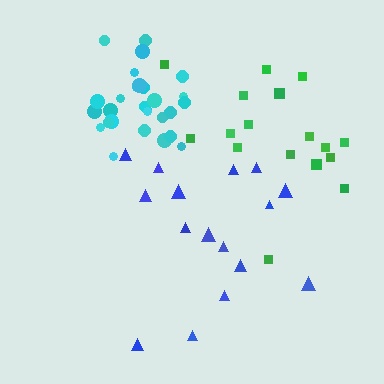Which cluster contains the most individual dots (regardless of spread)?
Cyan (28).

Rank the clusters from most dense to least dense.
cyan, green, blue.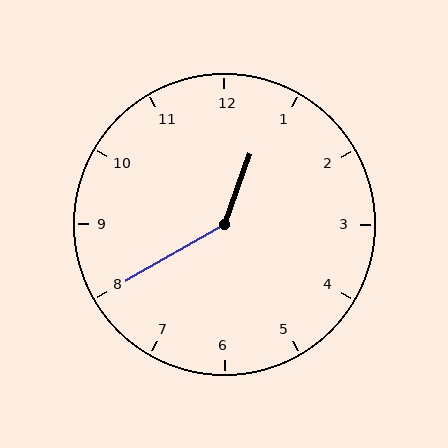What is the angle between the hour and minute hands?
Approximately 140 degrees.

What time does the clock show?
12:40.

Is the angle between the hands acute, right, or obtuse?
It is obtuse.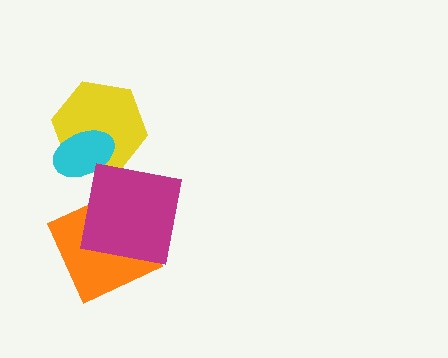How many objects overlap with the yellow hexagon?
1 object overlaps with the yellow hexagon.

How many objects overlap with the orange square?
1 object overlaps with the orange square.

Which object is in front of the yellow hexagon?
The cyan ellipse is in front of the yellow hexagon.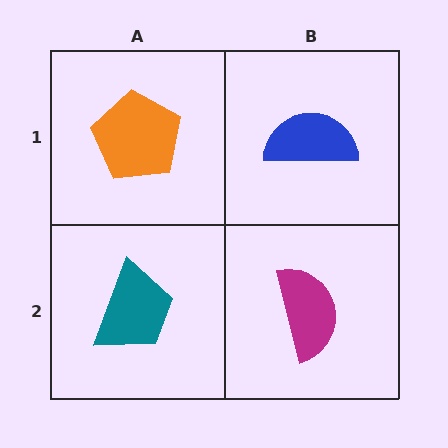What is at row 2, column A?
A teal trapezoid.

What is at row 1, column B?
A blue semicircle.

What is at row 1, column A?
An orange pentagon.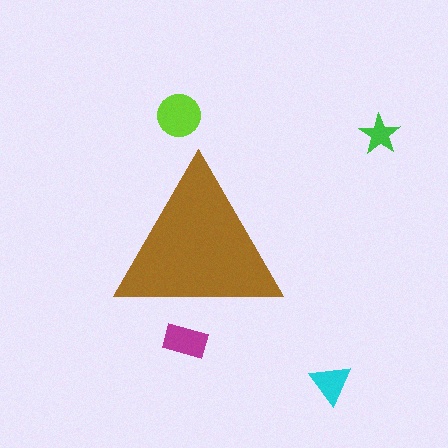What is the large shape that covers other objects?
A brown triangle.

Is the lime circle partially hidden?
No, the lime circle is fully visible.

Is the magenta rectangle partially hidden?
Yes, the magenta rectangle is partially hidden behind the brown triangle.